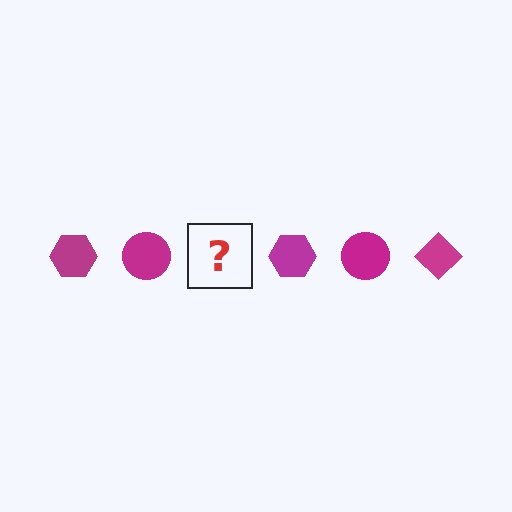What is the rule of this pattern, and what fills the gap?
The rule is that the pattern cycles through hexagon, circle, diamond shapes in magenta. The gap should be filled with a magenta diamond.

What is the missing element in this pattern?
The missing element is a magenta diamond.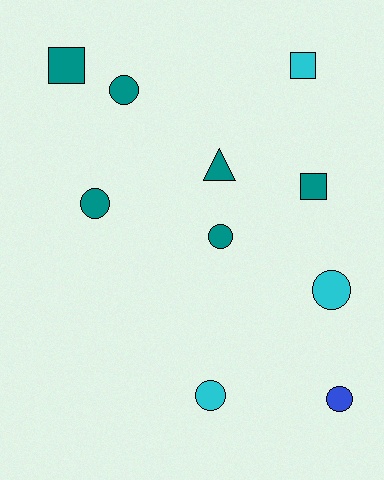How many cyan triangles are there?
There are no cyan triangles.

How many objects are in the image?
There are 10 objects.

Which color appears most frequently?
Teal, with 6 objects.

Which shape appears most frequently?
Circle, with 6 objects.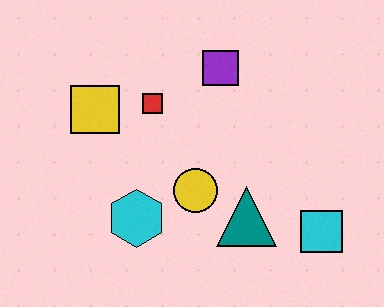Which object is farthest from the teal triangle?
The yellow square is farthest from the teal triangle.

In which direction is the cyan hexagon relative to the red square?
The cyan hexagon is below the red square.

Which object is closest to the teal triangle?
The yellow circle is closest to the teal triangle.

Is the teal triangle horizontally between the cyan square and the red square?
Yes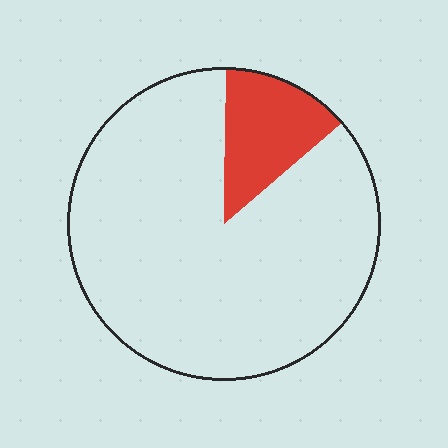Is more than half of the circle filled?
No.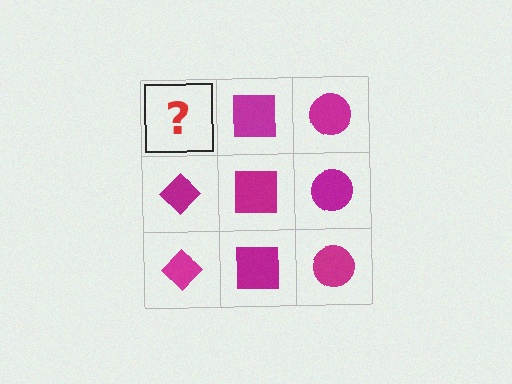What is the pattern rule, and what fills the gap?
The rule is that each column has a consistent shape. The gap should be filled with a magenta diamond.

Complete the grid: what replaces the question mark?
The question mark should be replaced with a magenta diamond.